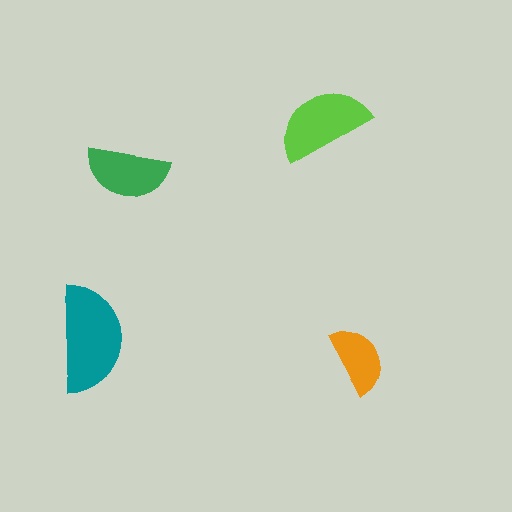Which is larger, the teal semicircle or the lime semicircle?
The teal one.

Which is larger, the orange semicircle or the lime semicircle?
The lime one.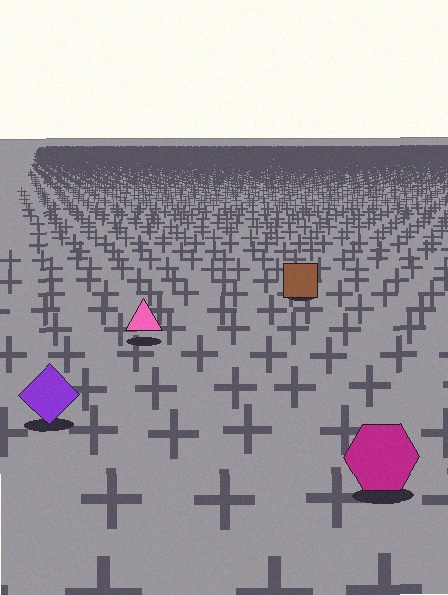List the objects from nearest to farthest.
From nearest to farthest: the magenta hexagon, the purple diamond, the pink triangle, the brown square.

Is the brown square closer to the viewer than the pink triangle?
No. The pink triangle is closer — you can tell from the texture gradient: the ground texture is coarser near it.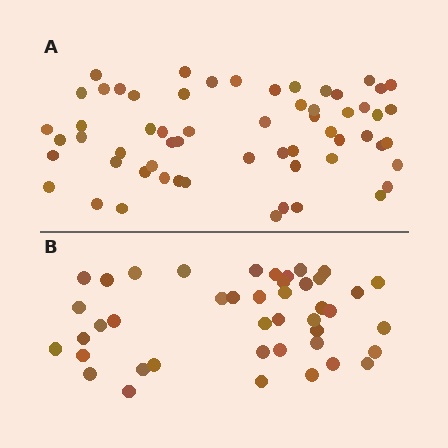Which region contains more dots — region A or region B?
Region A (the top region) has more dots.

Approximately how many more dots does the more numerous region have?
Region A has approximately 15 more dots than region B.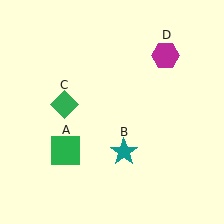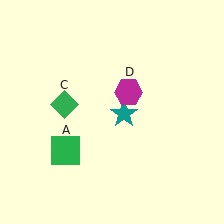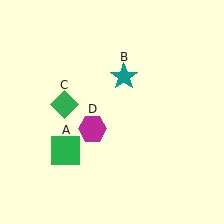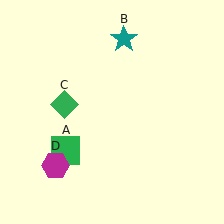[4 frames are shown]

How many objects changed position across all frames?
2 objects changed position: teal star (object B), magenta hexagon (object D).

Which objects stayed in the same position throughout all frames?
Green square (object A) and green diamond (object C) remained stationary.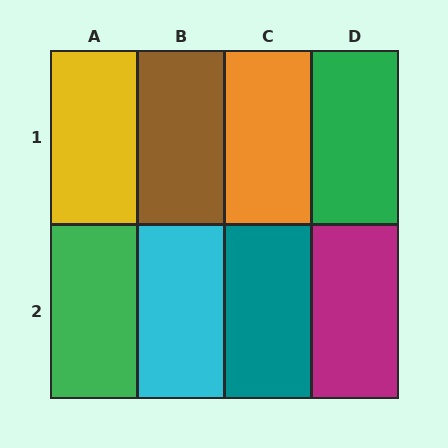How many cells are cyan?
1 cell is cyan.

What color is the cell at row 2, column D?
Magenta.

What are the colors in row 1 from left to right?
Yellow, brown, orange, green.